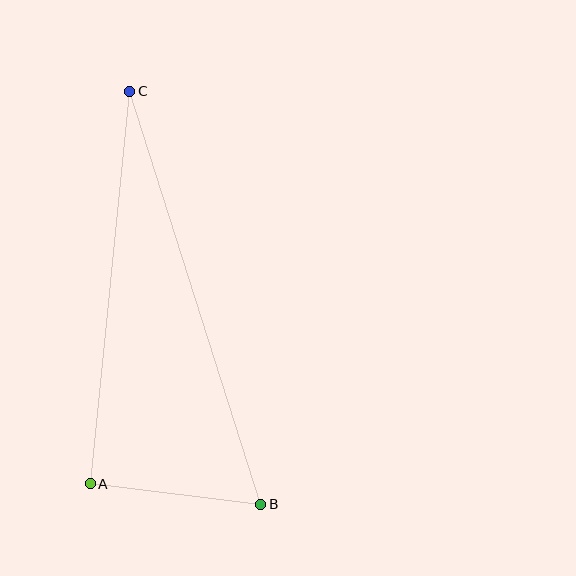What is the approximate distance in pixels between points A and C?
The distance between A and C is approximately 394 pixels.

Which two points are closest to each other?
Points A and B are closest to each other.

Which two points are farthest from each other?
Points B and C are farthest from each other.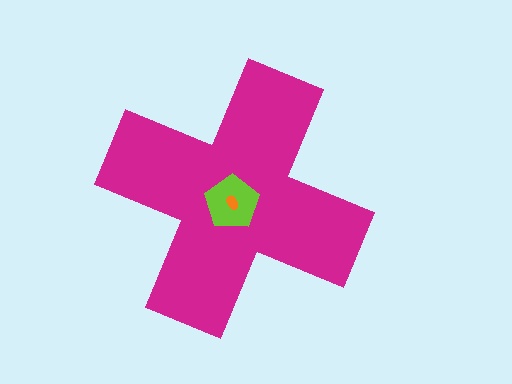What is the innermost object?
The orange ellipse.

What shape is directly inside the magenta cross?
The lime pentagon.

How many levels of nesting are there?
3.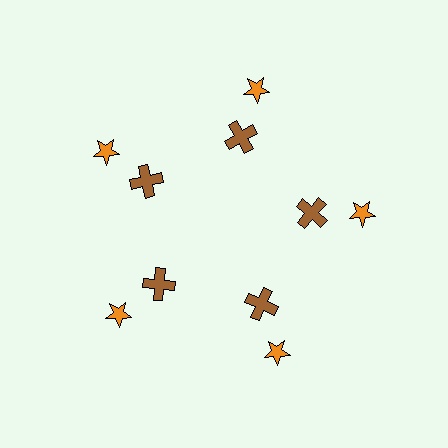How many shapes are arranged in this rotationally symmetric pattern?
There are 10 shapes, arranged in 5 groups of 2.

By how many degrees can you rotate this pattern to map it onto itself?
The pattern maps onto itself every 72 degrees of rotation.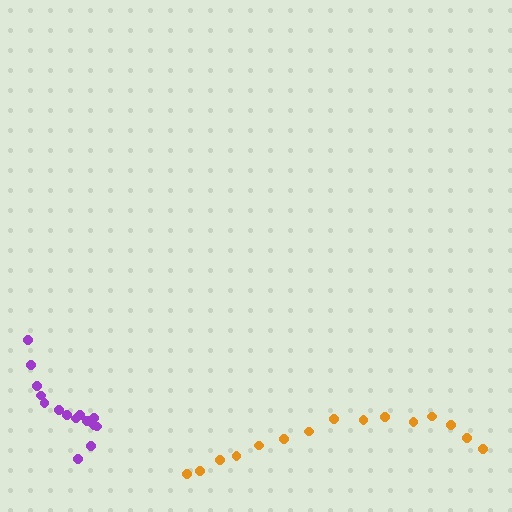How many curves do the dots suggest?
There are 2 distinct paths.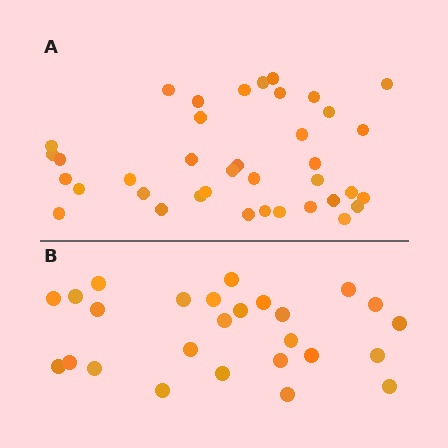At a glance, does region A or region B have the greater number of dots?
Region A (the top region) has more dots.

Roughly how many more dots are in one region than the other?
Region A has roughly 12 or so more dots than region B.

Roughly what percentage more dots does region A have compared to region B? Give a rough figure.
About 45% more.